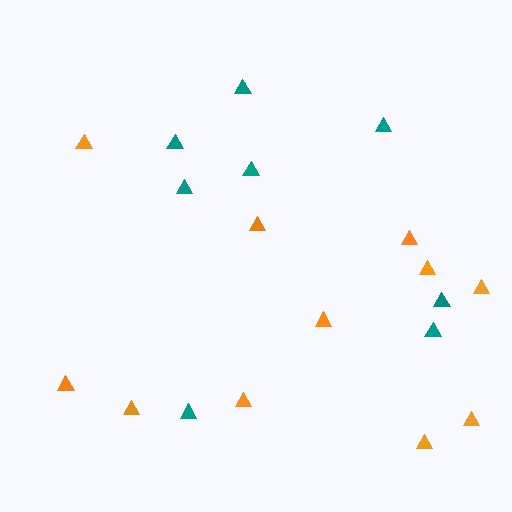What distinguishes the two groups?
There are 2 groups: one group of teal triangles (8) and one group of orange triangles (11).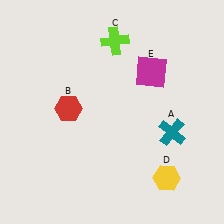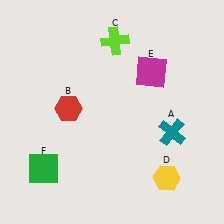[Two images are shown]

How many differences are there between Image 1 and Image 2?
There is 1 difference between the two images.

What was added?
A green square (F) was added in Image 2.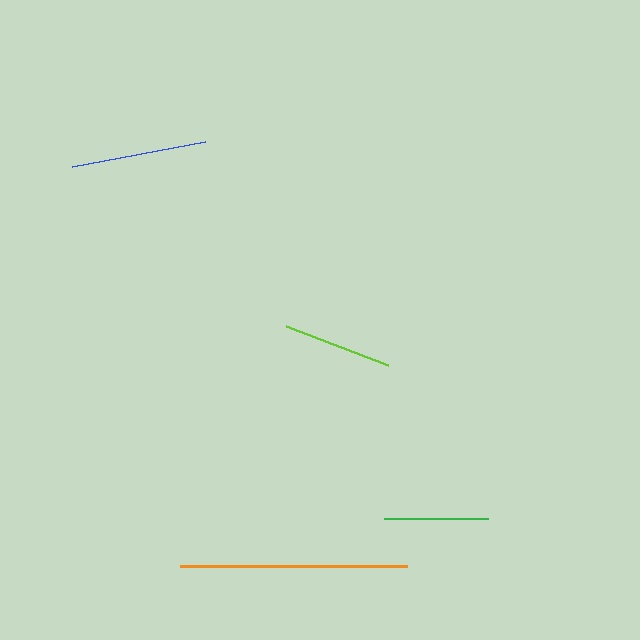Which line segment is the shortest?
The green line is the shortest at approximately 104 pixels.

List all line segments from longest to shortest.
From longest to shortest: orange, blue, lime, green.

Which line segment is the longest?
The orange line is the longest at approximately 227 pixels.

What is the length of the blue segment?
The blue segment is approximately 135 pixels long.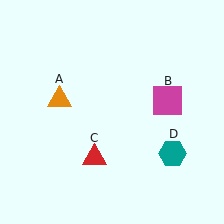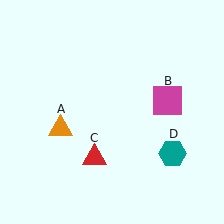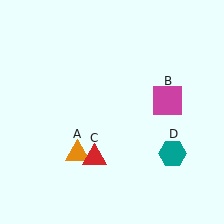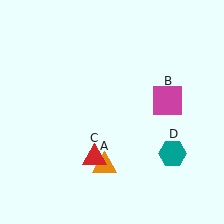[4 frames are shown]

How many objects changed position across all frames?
1 object changed position: orange triangle (object A).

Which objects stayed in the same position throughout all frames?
Magenta square (object B) and red triangle (object C) and teal hexagon (object D) remained stationary.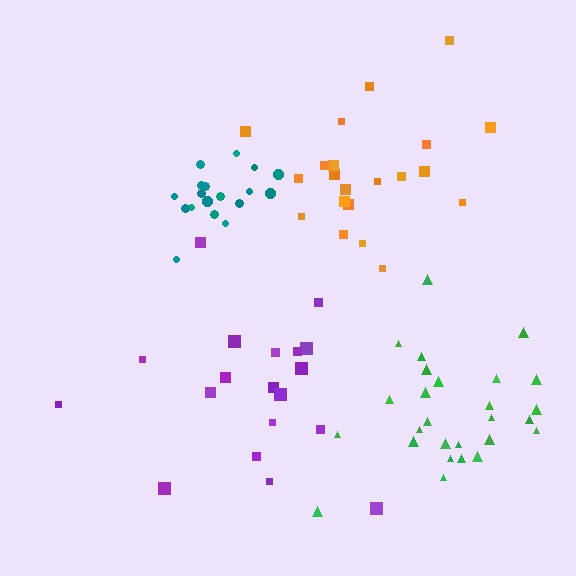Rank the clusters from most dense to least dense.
teal, green, purple, orange.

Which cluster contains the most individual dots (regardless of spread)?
Green (27).